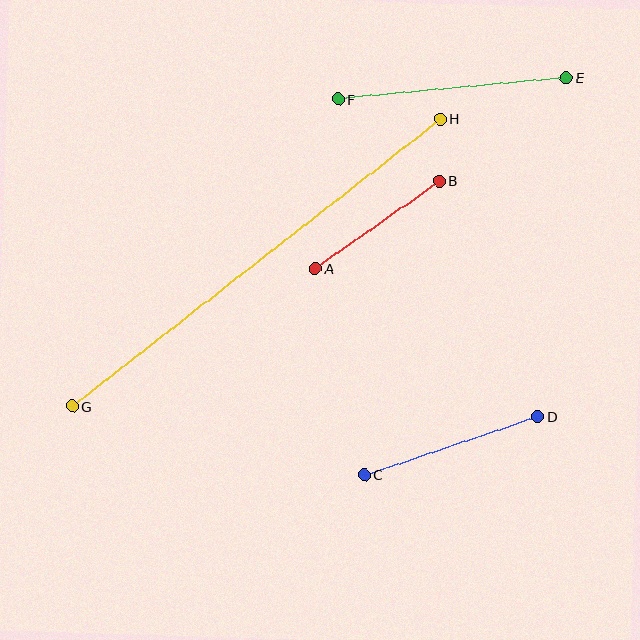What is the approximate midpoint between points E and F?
The midpoint is at approximately (452, 89) pixels.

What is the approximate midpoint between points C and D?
The midpoint is at approximately (451, 446) pixels.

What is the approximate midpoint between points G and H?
The midpoint is at approximately (257, 263) pixels.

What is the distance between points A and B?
The distance is approximately 152 pixels.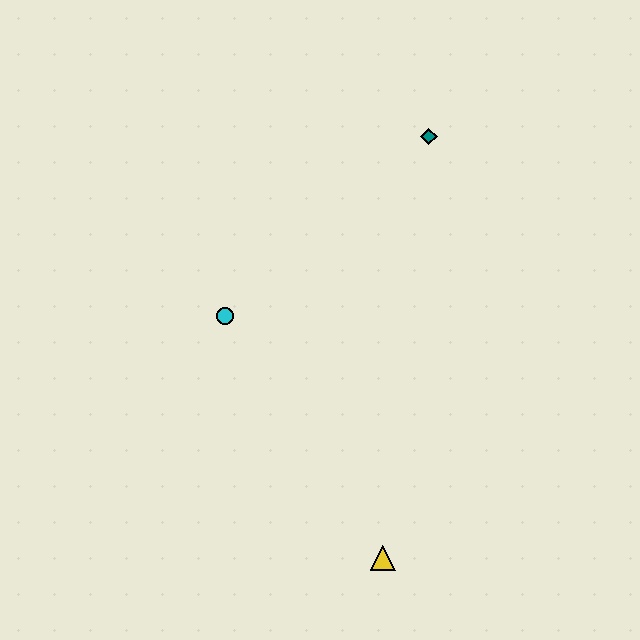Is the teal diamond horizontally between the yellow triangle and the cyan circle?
No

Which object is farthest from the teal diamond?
The yellow triangle is farthest from the teal diamond.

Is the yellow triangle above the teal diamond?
No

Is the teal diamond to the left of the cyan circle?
No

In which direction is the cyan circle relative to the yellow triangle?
The cyan circle is above the yellow triangle.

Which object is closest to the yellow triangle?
The cyan circle is closest to the yellow triangle.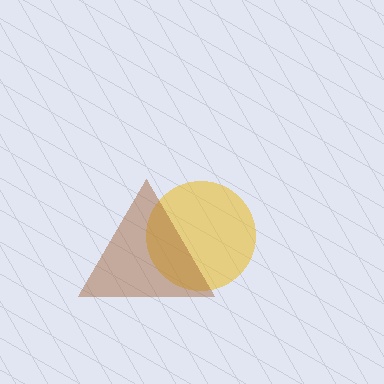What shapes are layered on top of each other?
The layered shapes are: a yellow circle, a brown triangle.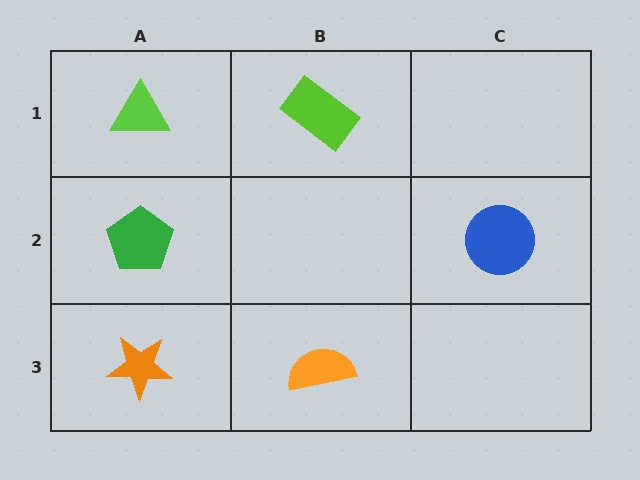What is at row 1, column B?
A lime rectangle.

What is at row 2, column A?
A green pentagon.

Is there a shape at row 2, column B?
No, that cell is empty.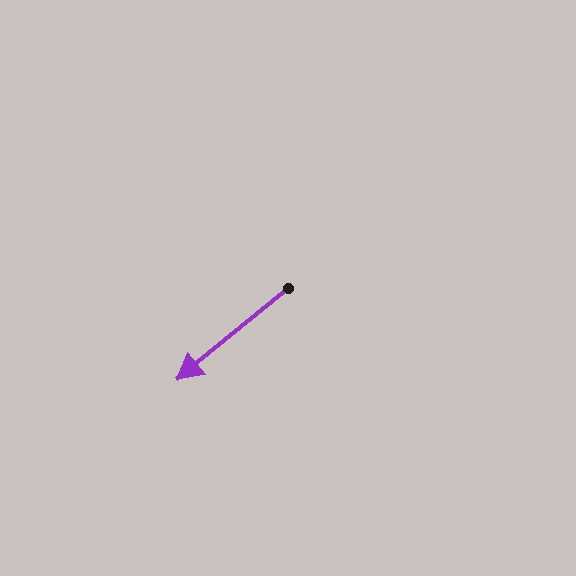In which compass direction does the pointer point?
Southwest.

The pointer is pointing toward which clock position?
Roughly 8 o'clock.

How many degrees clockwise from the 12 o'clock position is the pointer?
Approximately 231 degrees.